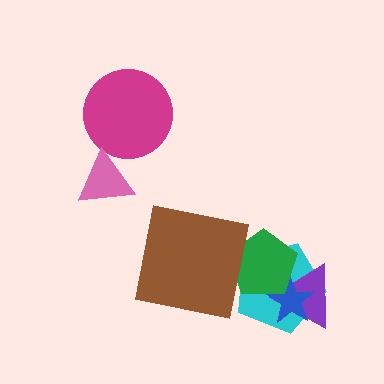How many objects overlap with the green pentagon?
4 objects overlap with the green pentagon.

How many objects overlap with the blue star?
3 objects overlap with the blue star.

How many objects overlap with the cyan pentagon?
3 objects overlap with the cyan pentagon.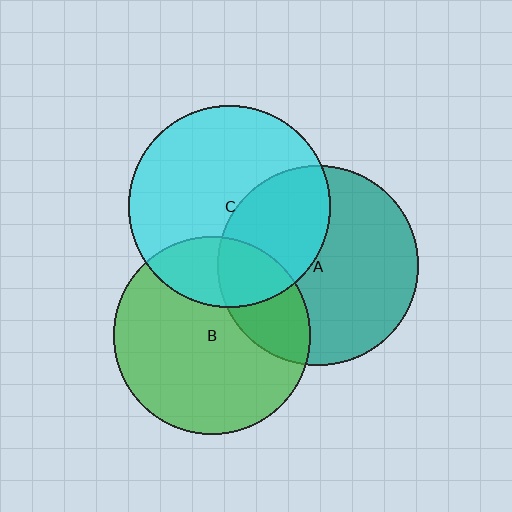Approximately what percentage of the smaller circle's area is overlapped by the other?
Approximately 25%.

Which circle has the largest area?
Circle C (cyan).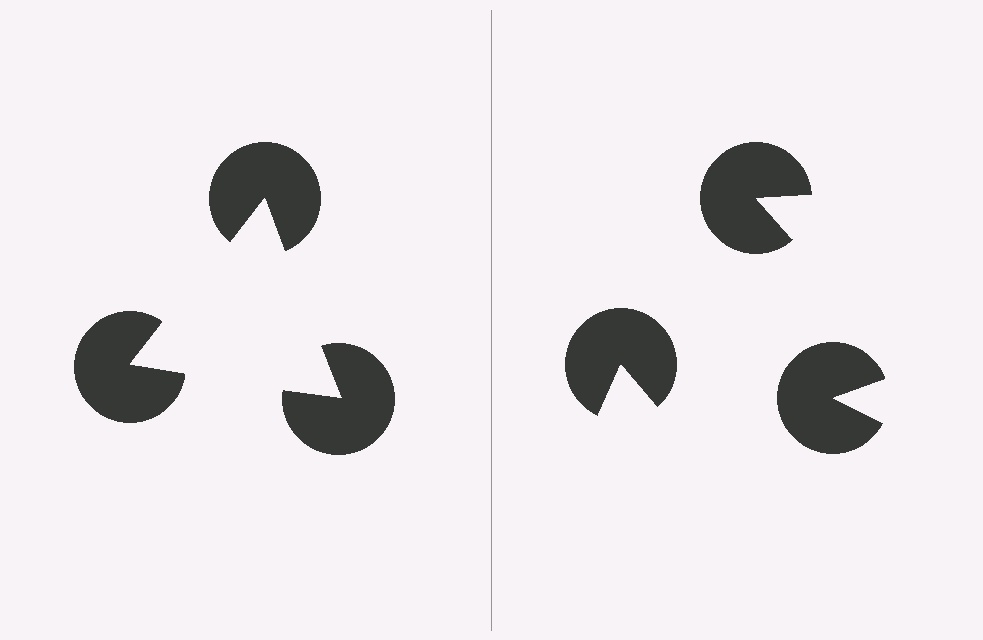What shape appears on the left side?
An illusory triangle.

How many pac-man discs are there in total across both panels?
6 — 3 on each side.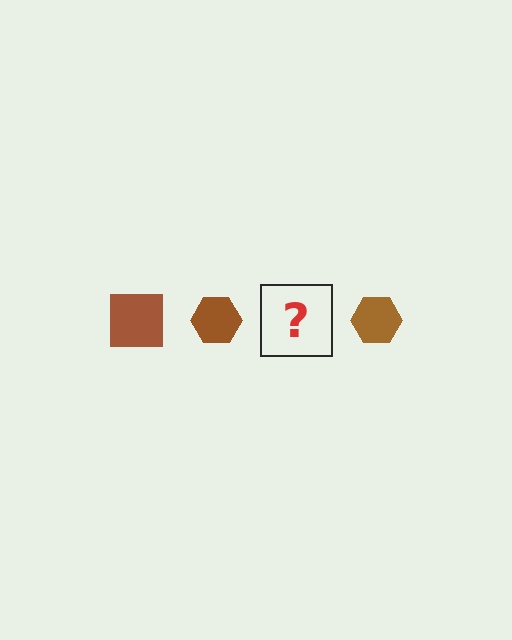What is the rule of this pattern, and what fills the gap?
The rule is that the pattern cycles through square, hexagon shapes in brown. The gap should be filled with a brown square.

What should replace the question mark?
The question mark should be replaced with a brown square.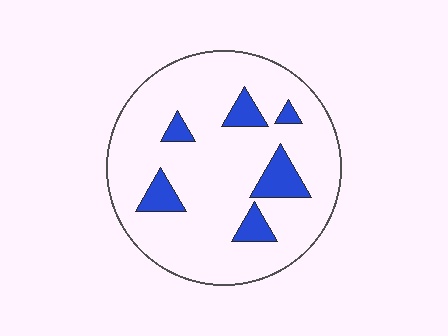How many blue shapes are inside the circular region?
6.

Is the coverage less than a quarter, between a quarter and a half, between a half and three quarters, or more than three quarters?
Less than a quarter.